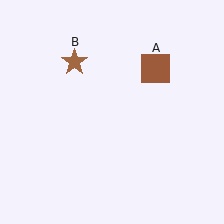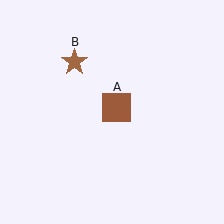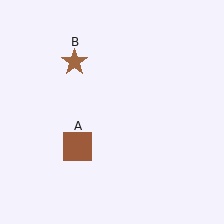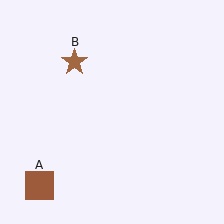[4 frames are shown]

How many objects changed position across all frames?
1 object changed position: brown square (object A).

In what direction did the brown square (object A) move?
The brown square (object A) moved down and to the left.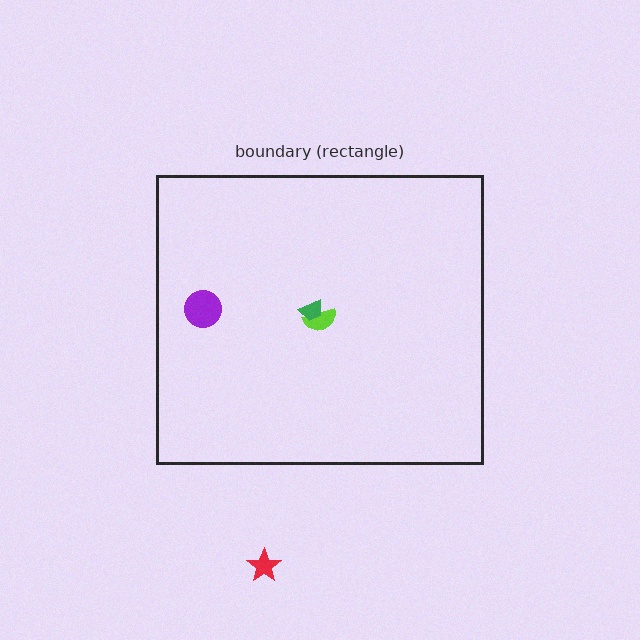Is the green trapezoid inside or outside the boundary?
Inside.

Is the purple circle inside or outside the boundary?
Inside.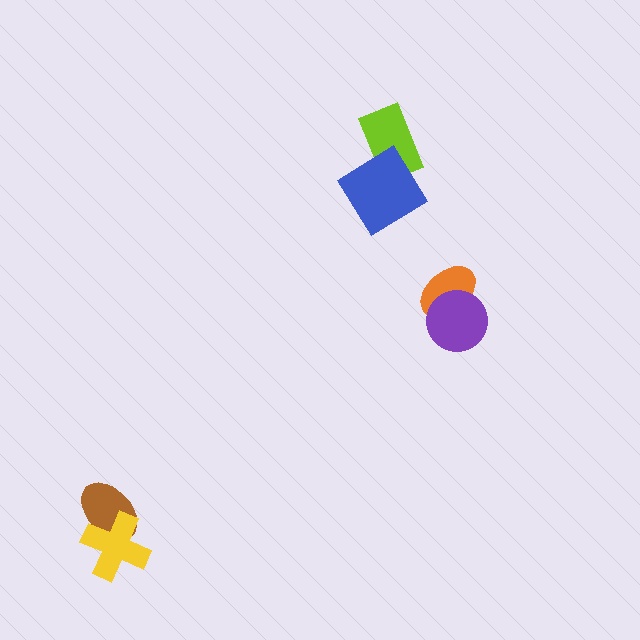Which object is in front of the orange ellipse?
The purple circle is in front of the orange ellipse.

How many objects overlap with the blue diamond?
1 object overlaps with the blue diamond.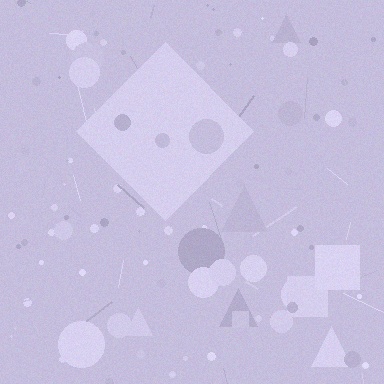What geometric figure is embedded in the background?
A diamond is embedded in the background.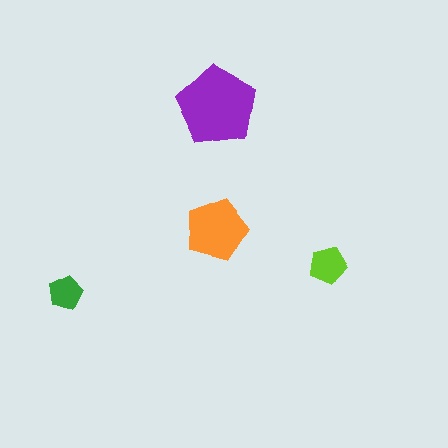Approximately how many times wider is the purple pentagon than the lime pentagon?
About 2 times wider.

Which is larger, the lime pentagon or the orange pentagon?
The orange one.